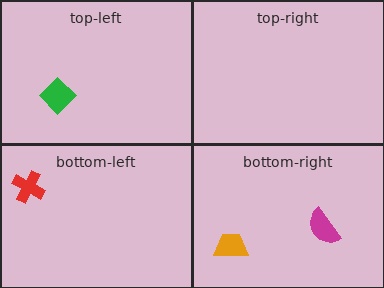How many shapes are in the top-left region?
1.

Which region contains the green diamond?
The top-left region.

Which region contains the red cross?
The bottom-left region.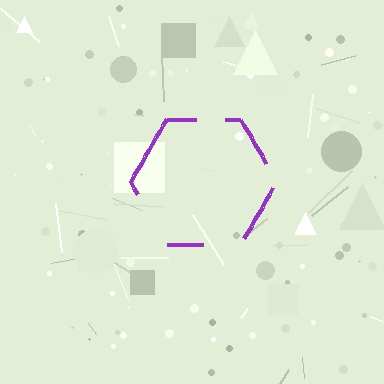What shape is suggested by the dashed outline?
The dashed outline suggests a hexagon.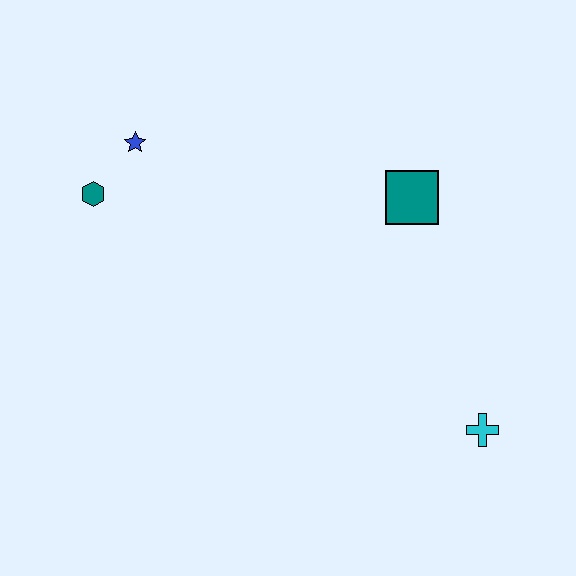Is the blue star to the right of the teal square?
No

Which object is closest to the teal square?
The cyan cross is closest to the teal square.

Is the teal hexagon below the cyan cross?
No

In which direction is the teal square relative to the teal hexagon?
The teal square is to the right of the teal hexagon.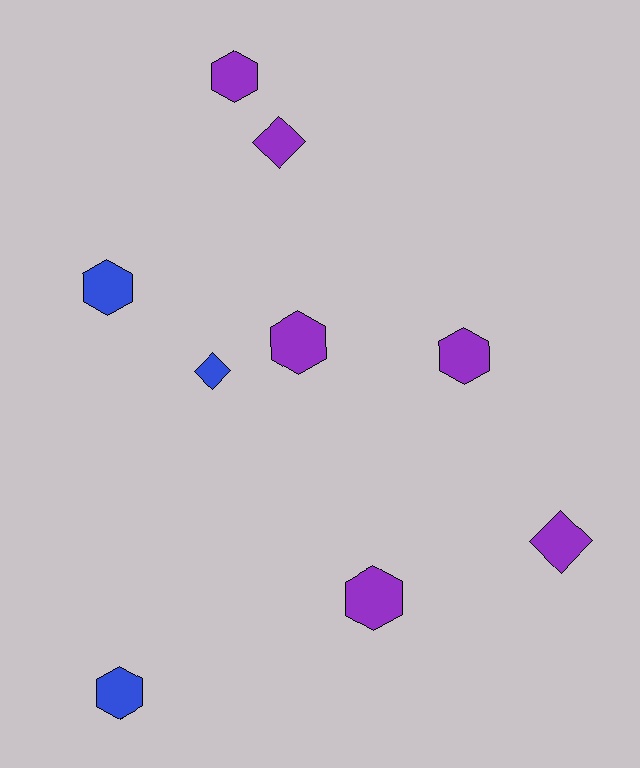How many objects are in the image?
There are 9 objects.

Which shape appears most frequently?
Hexagon, with 6 objects.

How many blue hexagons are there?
There are 2 blue hexagons.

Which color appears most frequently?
Purple, with 6 objects.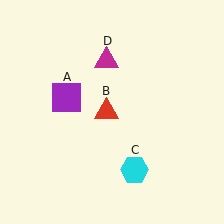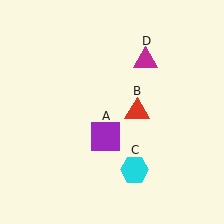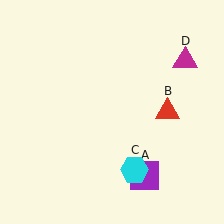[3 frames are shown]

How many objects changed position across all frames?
3 objects changed position: purple square (object A), red triangle (object B), magenta triangle (object D).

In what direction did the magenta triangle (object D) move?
The magenta triangle (object D) moved right.